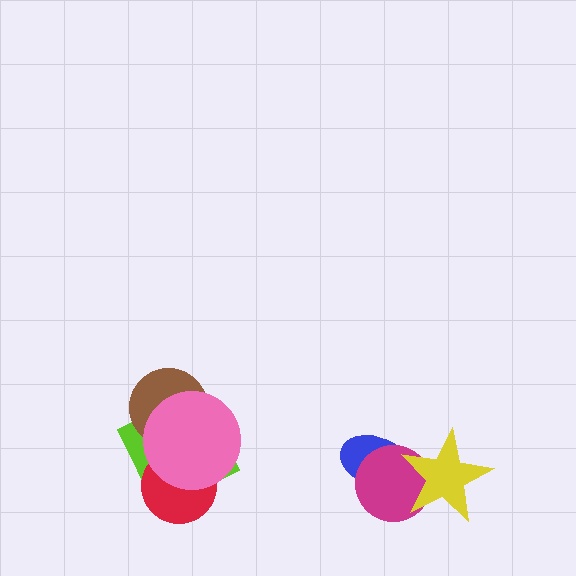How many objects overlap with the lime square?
3 objects overlap with the lime square.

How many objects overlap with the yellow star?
2 objects overlap with the yellow star.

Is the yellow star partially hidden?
No, no other shape covers it.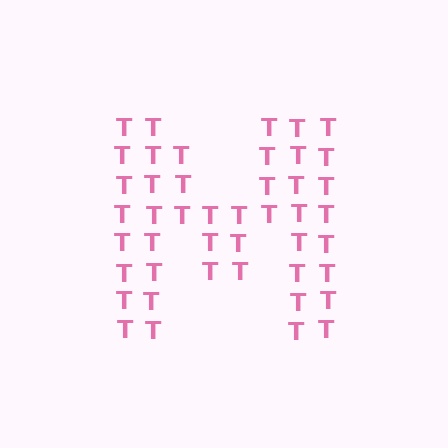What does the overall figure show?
The overall figure shows the letter M.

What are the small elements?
The small elements are letter T's.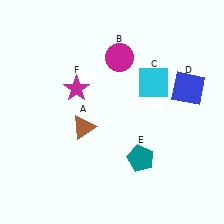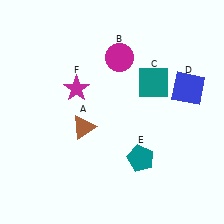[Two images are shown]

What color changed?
The square (C) changed from cyan in Image 1 to teal in Image 2.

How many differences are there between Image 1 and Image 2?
There is 1 difference between the two images.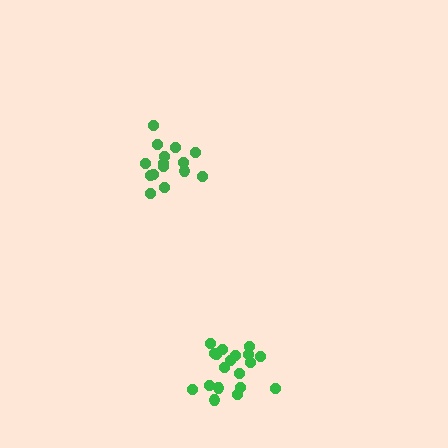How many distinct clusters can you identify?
There are 2 distinct clusters.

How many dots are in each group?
Group 1: 15 dots, Group 2: 19 dots (34 total).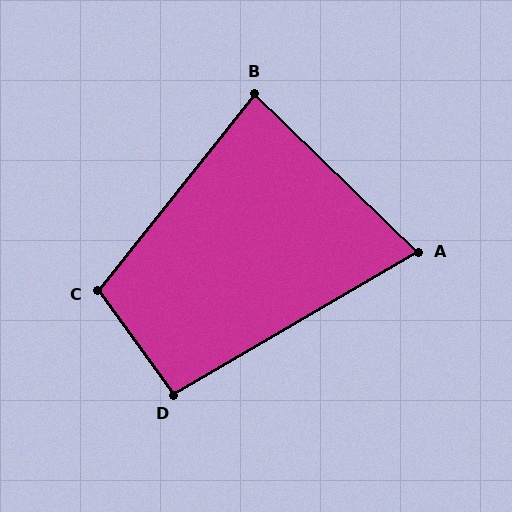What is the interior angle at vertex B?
Approximately 85 degrees (acute).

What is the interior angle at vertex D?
Approximately 95 degrees (obtuse).